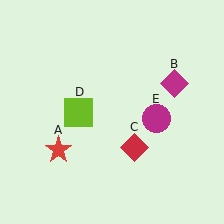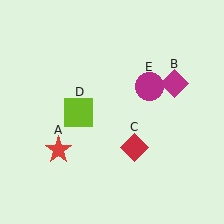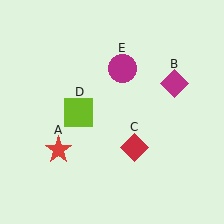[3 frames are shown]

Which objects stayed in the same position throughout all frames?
Red star (object A) and magenta diamond (object B) and red diamond (object C) and lime square (object D) remained stationary.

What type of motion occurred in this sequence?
The magenta circle (object E) rotated counterclockwise around the center of the scene.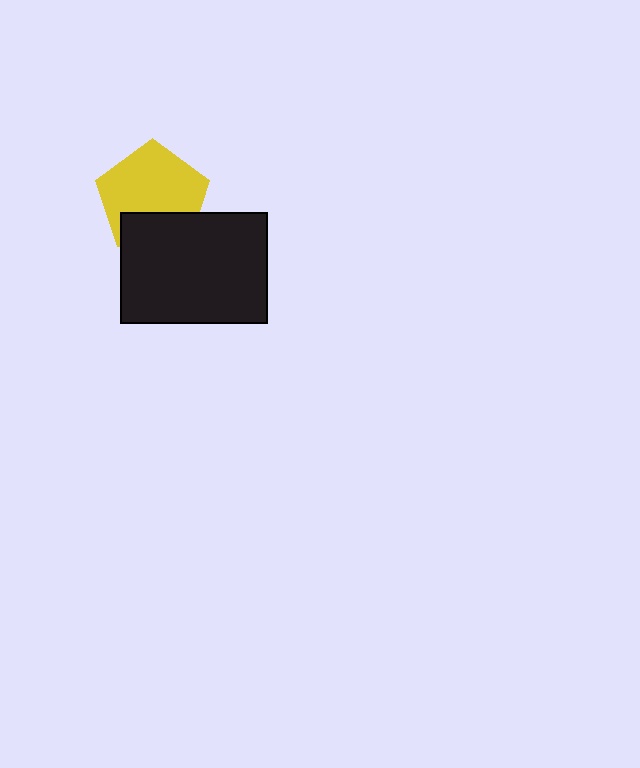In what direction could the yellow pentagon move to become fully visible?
The yellow pentagon could move up. That would shift it out from behind the black rectangle entirely.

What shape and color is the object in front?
The object in front is a black rectangle.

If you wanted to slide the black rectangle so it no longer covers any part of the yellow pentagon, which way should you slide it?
Slide it down — that is the most direct way to separate the two shapes.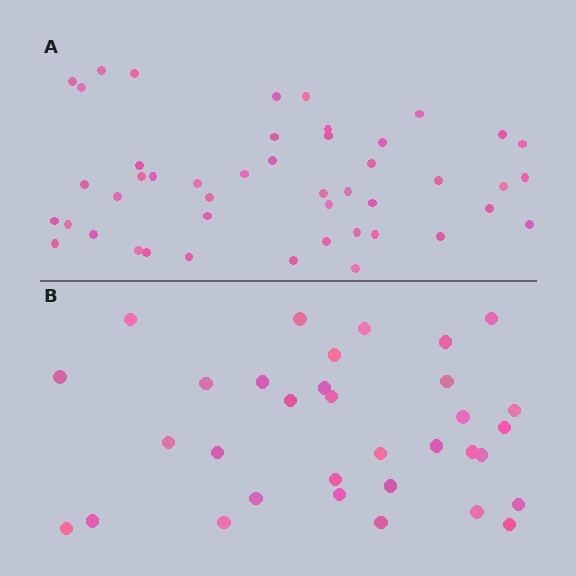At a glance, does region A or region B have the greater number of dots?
Region A (the top region) has more dots.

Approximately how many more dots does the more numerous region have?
Region A has approximately 15 more dots than region B.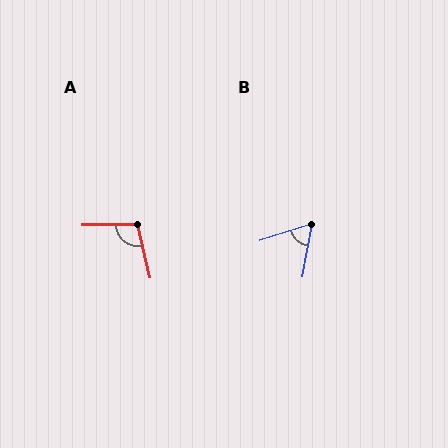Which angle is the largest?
A, at approximately 102 degrees.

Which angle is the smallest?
B, at approximately 61 degrees.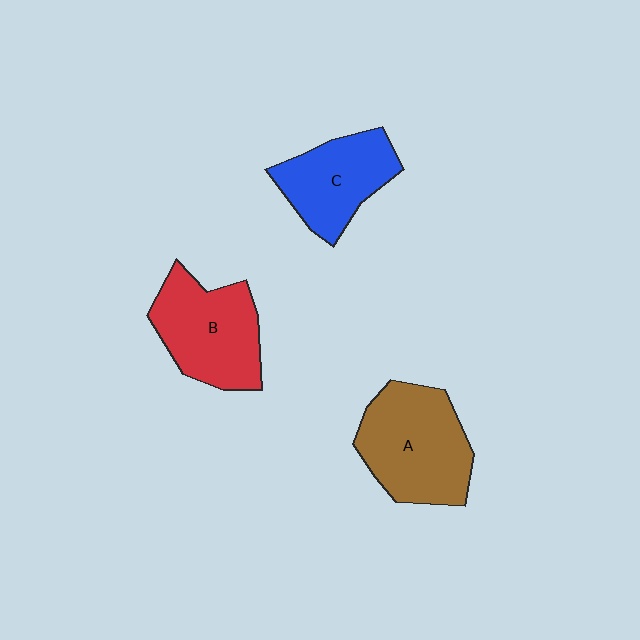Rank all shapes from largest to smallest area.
From largest to smallest: A (brown), B (red), C (blue).